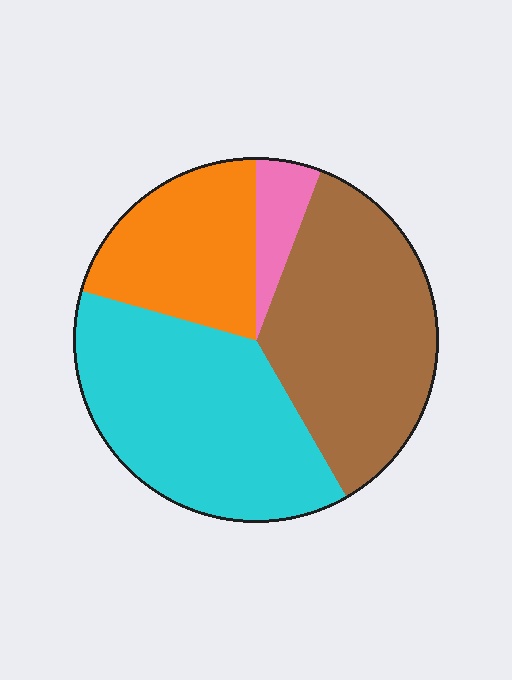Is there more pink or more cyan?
Cyan.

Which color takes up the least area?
Pink, at roughly 5%.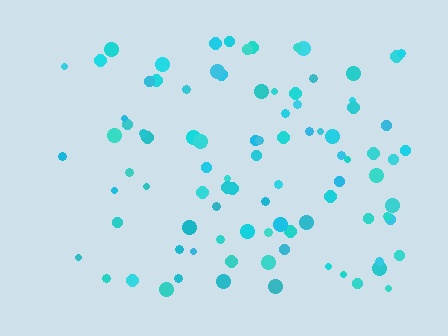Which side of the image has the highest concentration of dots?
The right.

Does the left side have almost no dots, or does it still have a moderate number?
Still a moderate number, just noticeably fewer than the right.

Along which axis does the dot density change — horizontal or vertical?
Horizontal.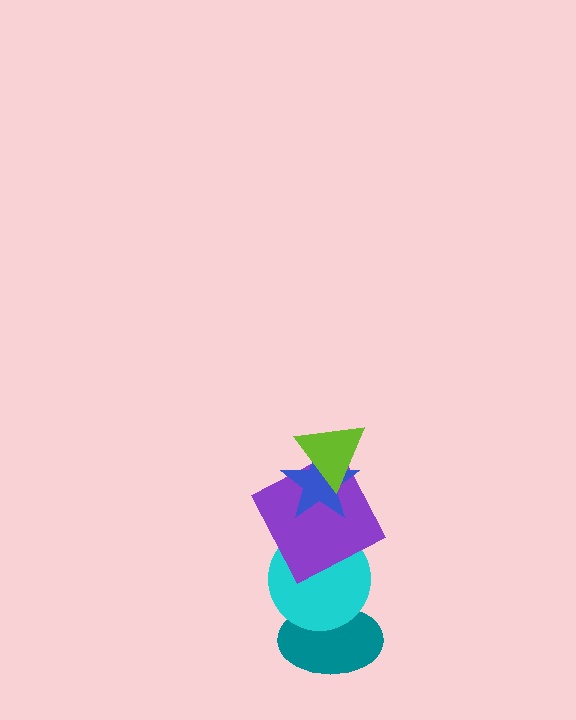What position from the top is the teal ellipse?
The teal ellipse is 5th from the top.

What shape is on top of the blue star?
The lime triangle is on top of the blue star.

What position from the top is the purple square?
The purple square is 3rd from the top.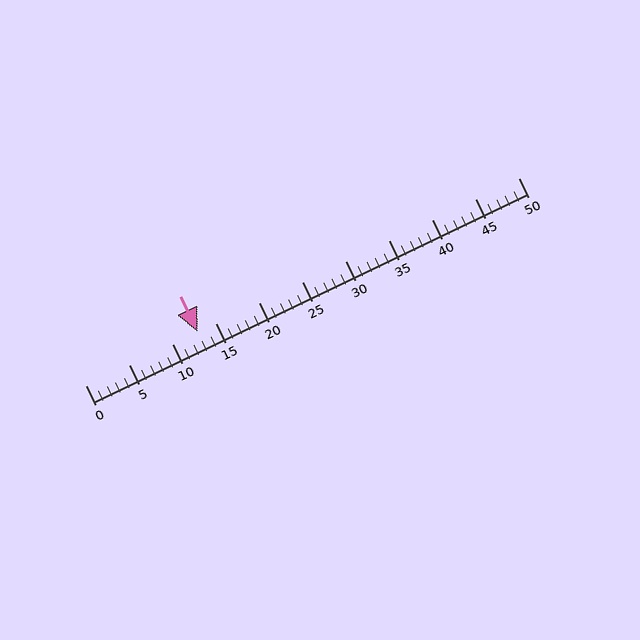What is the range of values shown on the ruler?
The ruler shows values from 0 to 50.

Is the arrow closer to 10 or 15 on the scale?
The arrow is closer to 15.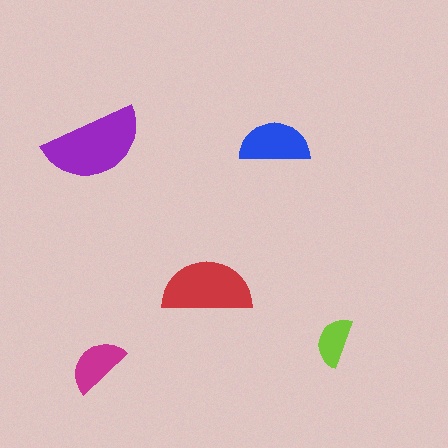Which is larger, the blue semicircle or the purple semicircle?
The purple one.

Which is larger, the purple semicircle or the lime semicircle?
The purple one.